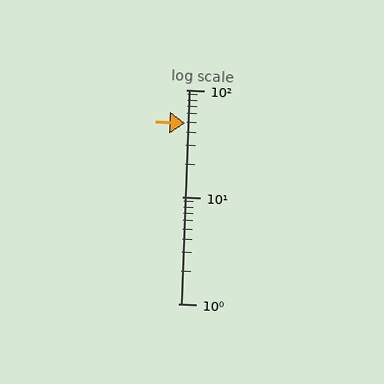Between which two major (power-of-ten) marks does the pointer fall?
The pointer is between 10 and 100.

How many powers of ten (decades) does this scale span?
The scale spans 2 decades, from 1 to 100.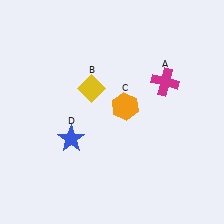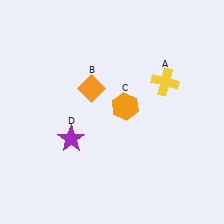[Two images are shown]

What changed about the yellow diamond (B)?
In Image 1, B is yellow. In Image 2, it changed to orange.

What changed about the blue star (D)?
In Image 1, D is blue. In Image 2, it changed to purple.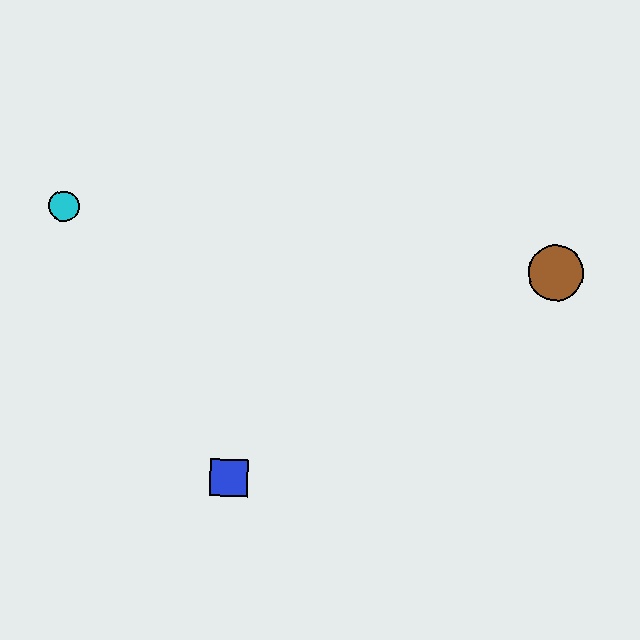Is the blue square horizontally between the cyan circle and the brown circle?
Yes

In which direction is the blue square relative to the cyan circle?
The blue square is below the cyan circle.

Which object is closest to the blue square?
The cyan circle is closest to the blue square.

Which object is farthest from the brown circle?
The cyan circle is farthest from the brown circle.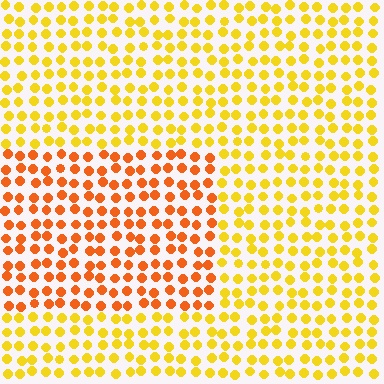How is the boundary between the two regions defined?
The boundary is defined purely by a slight shift in hue (about 33 degrees). Spacing, size, and orientation are identical on both sides.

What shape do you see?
I see a rectangle.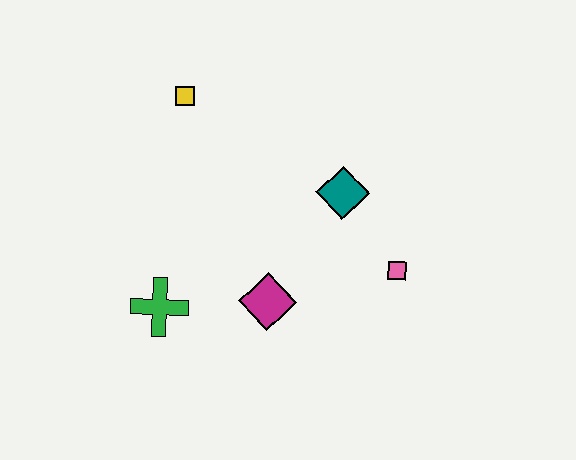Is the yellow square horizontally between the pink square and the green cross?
Yes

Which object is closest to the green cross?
The magenta diamond is closest to the green cross.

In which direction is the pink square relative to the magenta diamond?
The pink square is to the right of the magenta diamond.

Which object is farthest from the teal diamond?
The green cross is farthest from the teal diamond.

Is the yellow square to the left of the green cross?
No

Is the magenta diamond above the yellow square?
No